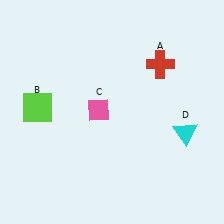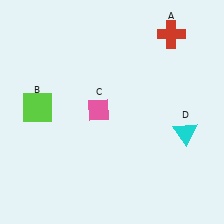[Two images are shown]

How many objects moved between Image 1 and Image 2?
1 object moved between the two images.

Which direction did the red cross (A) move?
The red cross (A) moved up.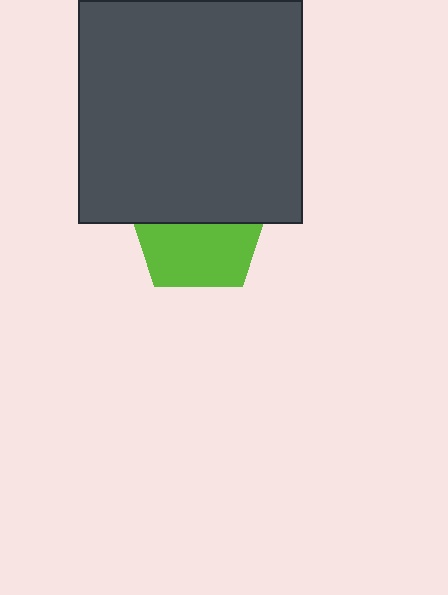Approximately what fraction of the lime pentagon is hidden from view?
Roughly 48% of the lime pentagon is hidden behind the dark gray square.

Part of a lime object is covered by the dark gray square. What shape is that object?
It is a pentagon.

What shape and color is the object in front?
The object in front is a dark gray square.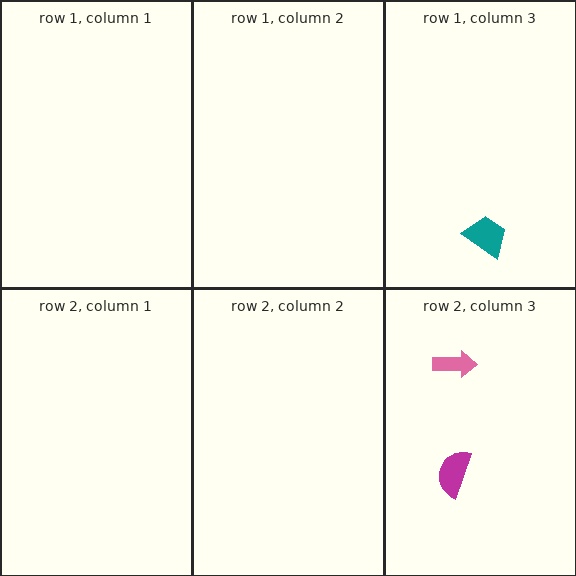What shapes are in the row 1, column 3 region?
The teal trapezoid.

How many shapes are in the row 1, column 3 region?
1.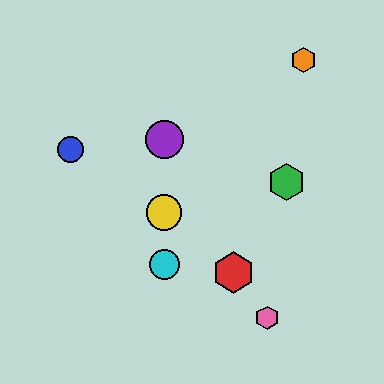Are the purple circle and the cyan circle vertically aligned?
Yes, both are at x≈164.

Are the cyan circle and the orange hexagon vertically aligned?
No, the cyan circle is at x≈164 and the orange hexagon is at x≈304.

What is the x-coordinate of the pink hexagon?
The pink hexagon is at x≈267.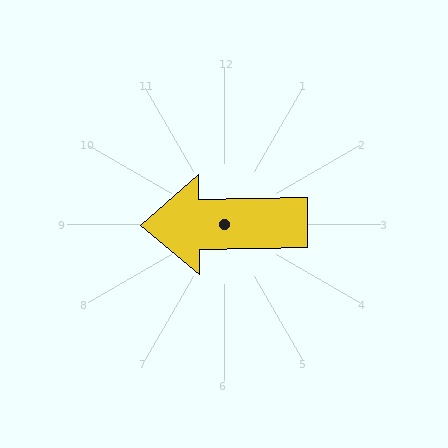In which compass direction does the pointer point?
West.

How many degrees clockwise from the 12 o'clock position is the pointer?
Approximately 269 degrees.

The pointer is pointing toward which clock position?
Roughly 9 o'clock.